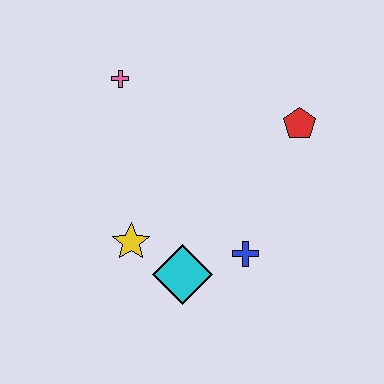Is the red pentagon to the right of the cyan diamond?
Yes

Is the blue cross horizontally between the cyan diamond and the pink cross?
No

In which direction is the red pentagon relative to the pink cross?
The red pentagon is to the right of the pink cross.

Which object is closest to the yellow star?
The cyan diamond is closest to the yellow star.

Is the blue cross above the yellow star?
No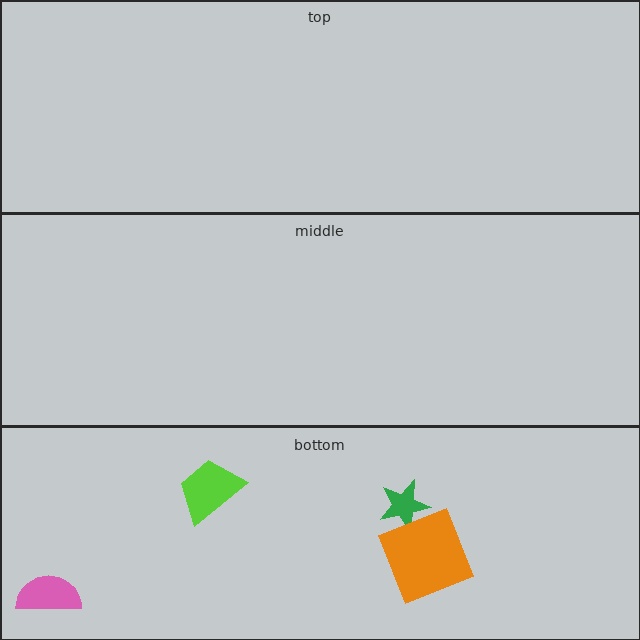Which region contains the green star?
The bottom region.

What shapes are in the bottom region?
The green star, the lime trapezoid, the pink semicircle, the orange square.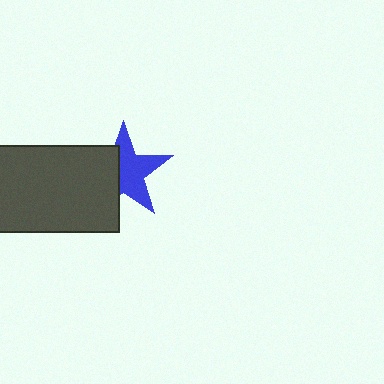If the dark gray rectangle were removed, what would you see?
You would see the complete blue star.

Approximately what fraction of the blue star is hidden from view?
Roughly 40% of the blue star is hidden behind the dark gray rectangle.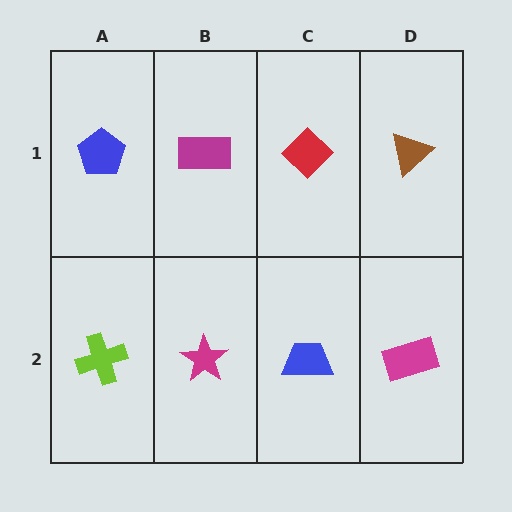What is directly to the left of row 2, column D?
A blue trapezoid.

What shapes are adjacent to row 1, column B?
A magenta star (row 2, column B), a blue pentagon (row 1, column A), a red diamond (row 1, column C).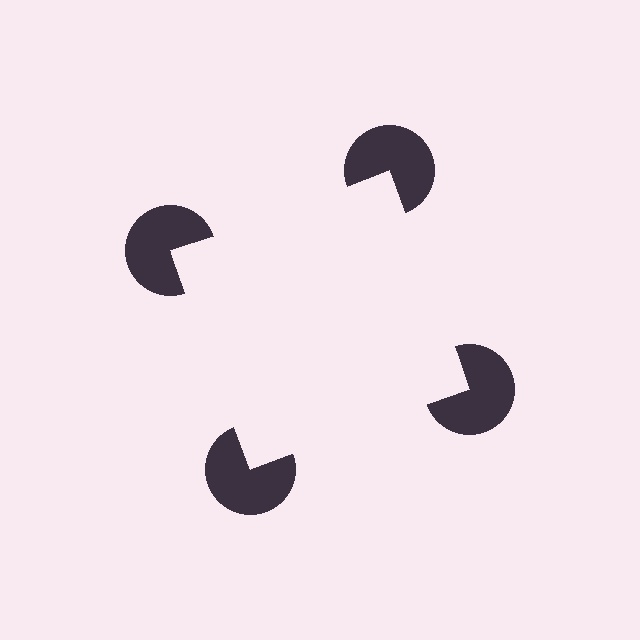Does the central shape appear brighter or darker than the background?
It typically appears slightly brighter than the background, even though no actual brightness change is drawn.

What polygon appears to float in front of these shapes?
An illusory square — its edges are inferred from the aligned wedge cuts in the pac-man discs, not physically drawn.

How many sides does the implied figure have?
4 sides.